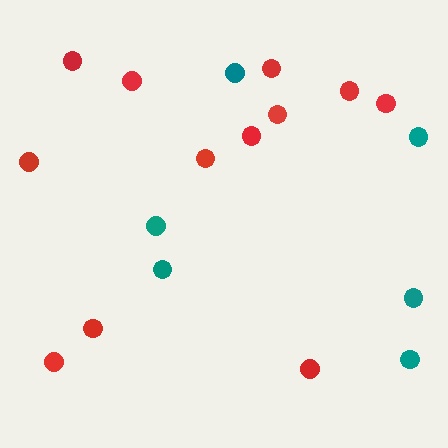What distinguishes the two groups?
There are 2 groups: one group of red circles (12) and one group of teal circles (6).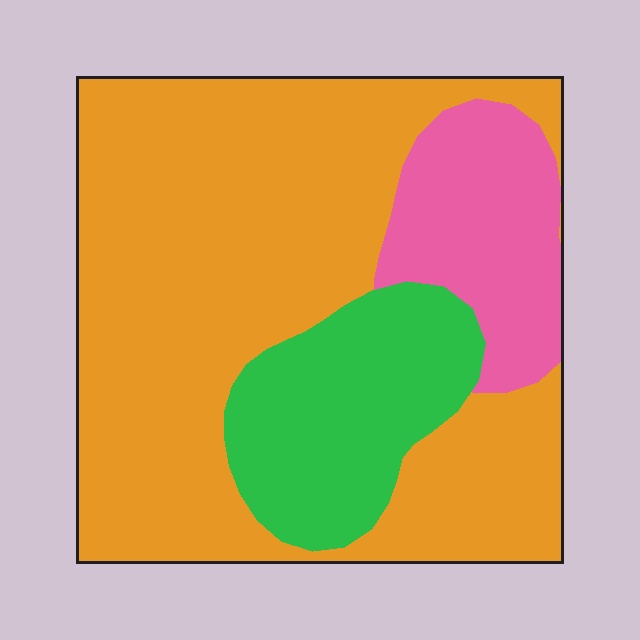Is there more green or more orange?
Orange.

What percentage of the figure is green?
Green covers about 20% of the figure.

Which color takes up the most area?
Orange, at roughly 65%.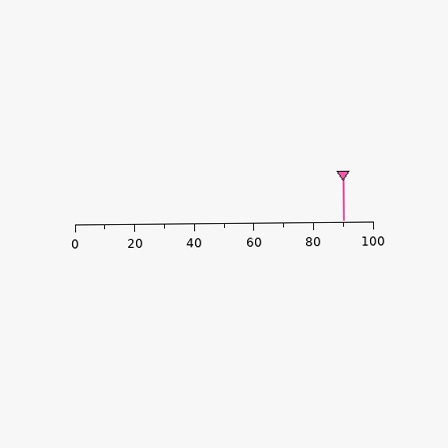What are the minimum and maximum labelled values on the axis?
The axis runs from 0 to 100.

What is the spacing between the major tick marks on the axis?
The major ticks are spaced 20 apart.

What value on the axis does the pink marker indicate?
The marker indicates approximately 90.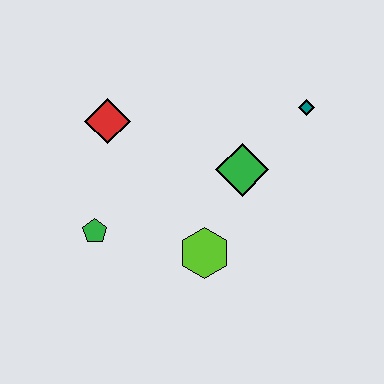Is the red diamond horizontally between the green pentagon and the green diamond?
Yes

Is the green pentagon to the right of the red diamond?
No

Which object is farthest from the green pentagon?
The teal diamond is farthest from the green pentagon.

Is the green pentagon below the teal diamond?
Yes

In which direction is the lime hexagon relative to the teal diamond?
The lime hexagon is below the teal diamond.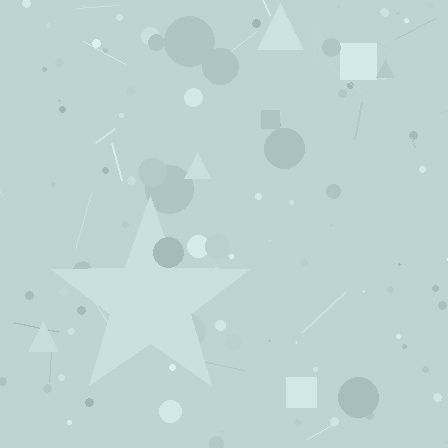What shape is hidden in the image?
A star is hidden in the image.